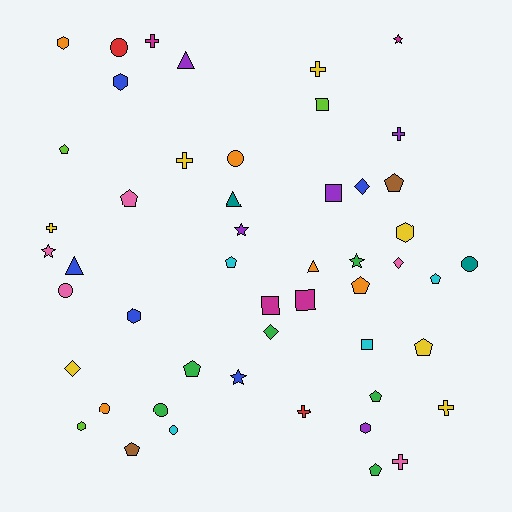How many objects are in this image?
There are 50 objects.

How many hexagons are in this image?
There are 6 hexagons.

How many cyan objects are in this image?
There are 4 cyan objects.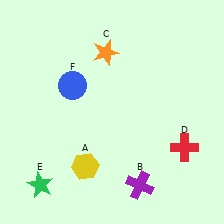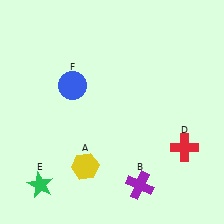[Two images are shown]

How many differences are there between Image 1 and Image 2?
There is 1 difference between the two images.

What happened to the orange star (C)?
The orange star (C) was removed in Image 2. It was in the top-left area of Image 1.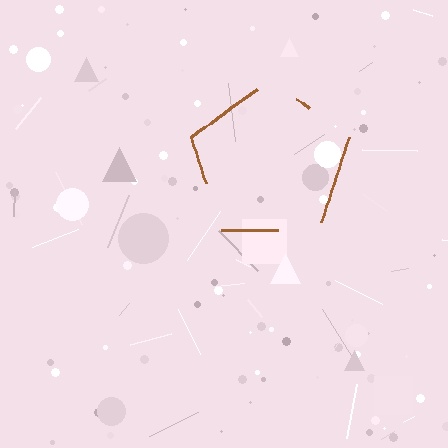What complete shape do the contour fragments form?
The contour fragments form a pentagon.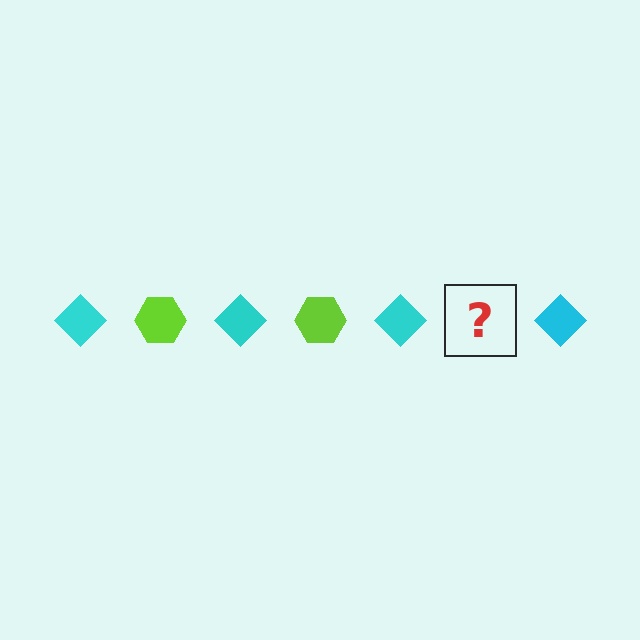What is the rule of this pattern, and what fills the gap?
The rule is that the pattern alternates between cyan diamond and lime hexagon. The gap should be filled with a lime hexagon.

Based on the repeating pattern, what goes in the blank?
The blank should be a lime hexagon.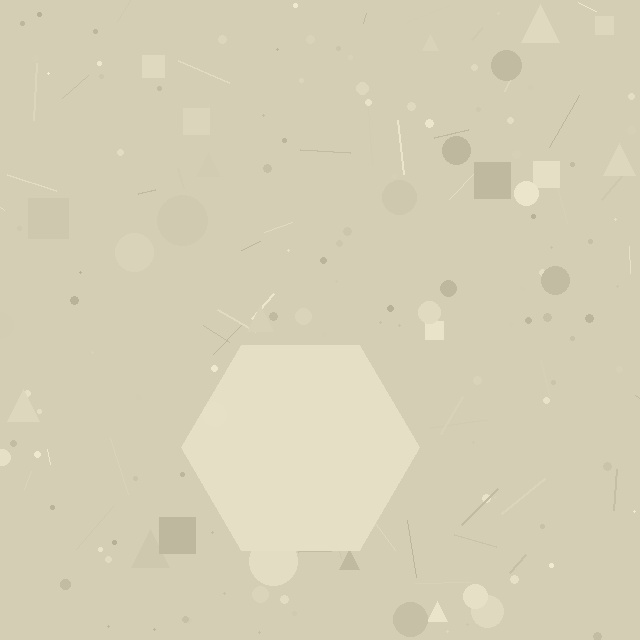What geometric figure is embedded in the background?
A hexagon is embedded in the background.